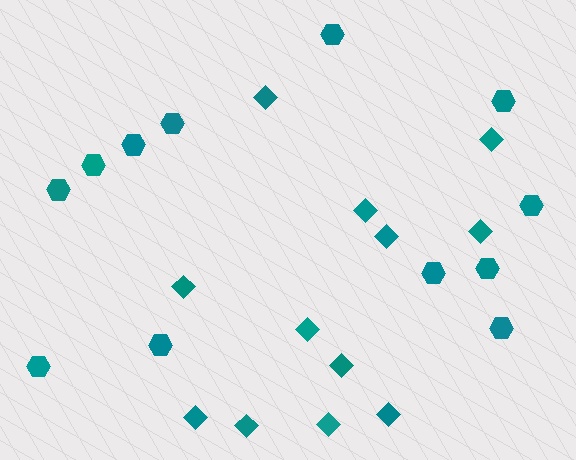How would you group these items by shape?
There are 2 groups: one group of diamonds (12) and one group of hexagons (12).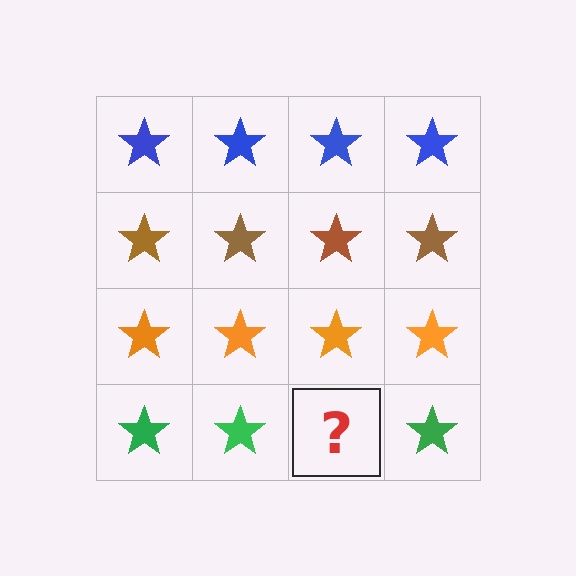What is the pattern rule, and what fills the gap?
The rule is that each row has a consistent color. The gap should be filled with a green star.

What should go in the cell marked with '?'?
The missing cell should contain a green star.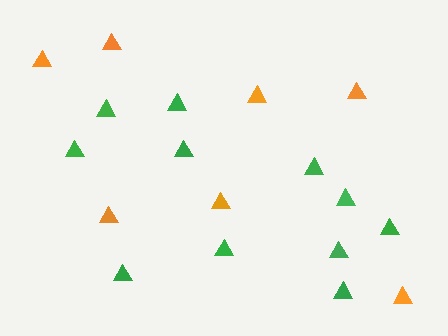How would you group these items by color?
There are 2 groups: one group of orange triangles (7) and one group of green triangles (11).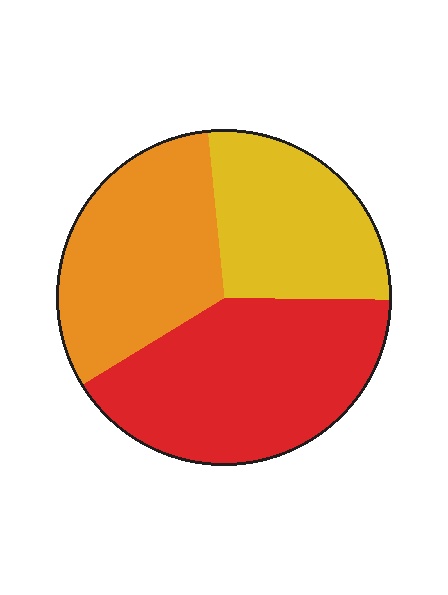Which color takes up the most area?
Red, at roughly 40%.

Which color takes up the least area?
Yellow, at roughly 25%.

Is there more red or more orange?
Red.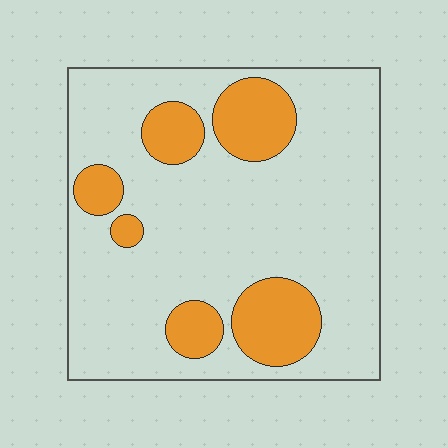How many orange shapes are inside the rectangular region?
6.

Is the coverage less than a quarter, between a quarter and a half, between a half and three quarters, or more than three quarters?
Less than a quarter.